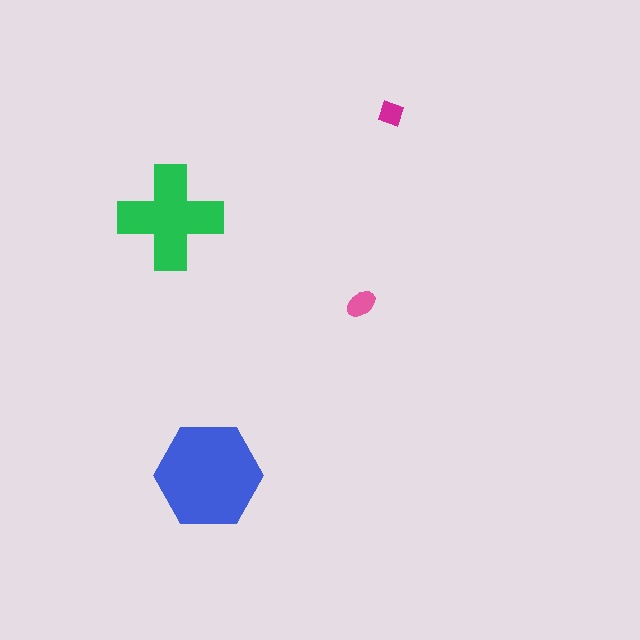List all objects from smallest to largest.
The magenta diamond, the pink ellipse, the green cross, the blue hexagon.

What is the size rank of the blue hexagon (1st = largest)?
1st.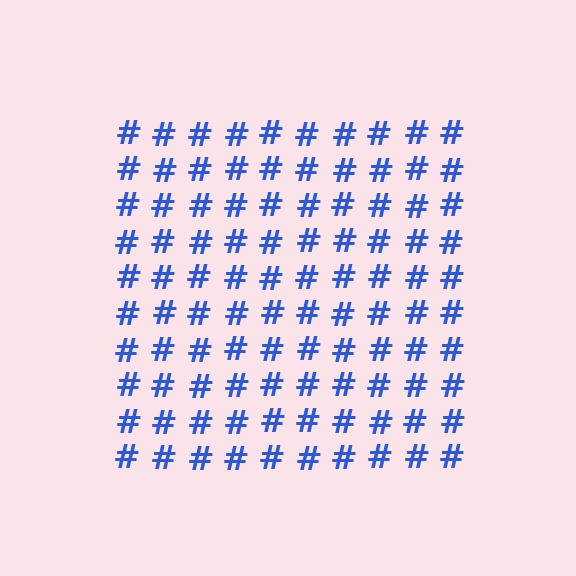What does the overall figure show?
The overall figure shows a square.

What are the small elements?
The small elements are hash symbols.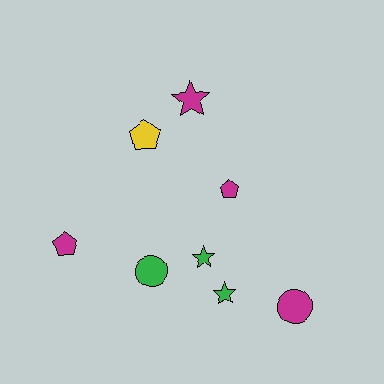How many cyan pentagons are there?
There are no cyan pentagons.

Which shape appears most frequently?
Star, with 3 objects.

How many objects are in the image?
There are 8 objects.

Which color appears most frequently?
Magenta, with 4 objects.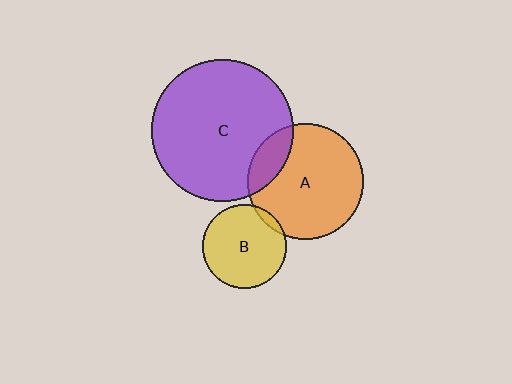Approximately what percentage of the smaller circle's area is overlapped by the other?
Approximately 15%.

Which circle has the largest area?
Circle C (purple).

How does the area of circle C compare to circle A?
Approximately 1.5 times.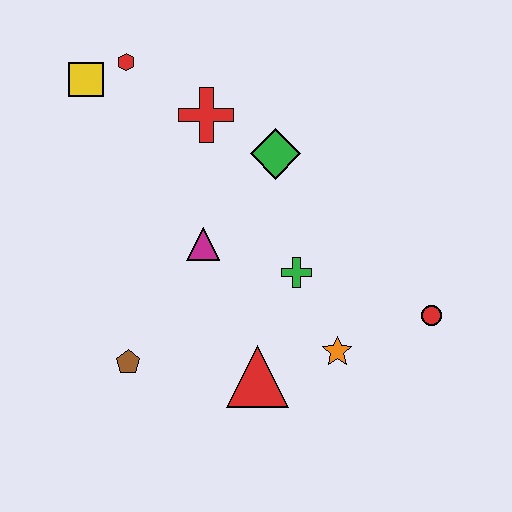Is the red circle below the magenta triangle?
Yes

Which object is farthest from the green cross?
The yellow square is farthest from the green cross.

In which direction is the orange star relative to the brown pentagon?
The orange star is to the right of the brown pentagon.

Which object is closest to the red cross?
The green diamond is closest to the red cross.